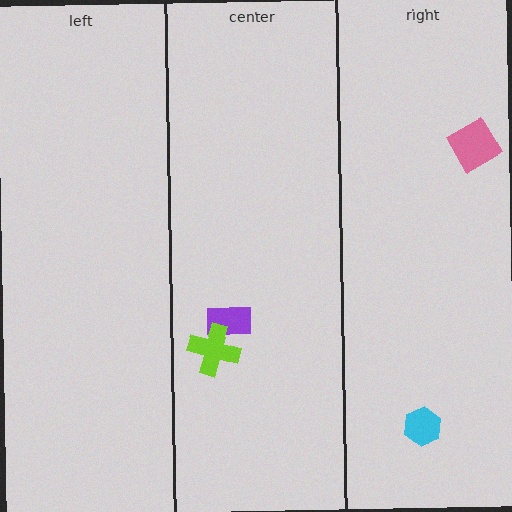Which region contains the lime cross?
The center region.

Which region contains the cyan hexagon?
The right region.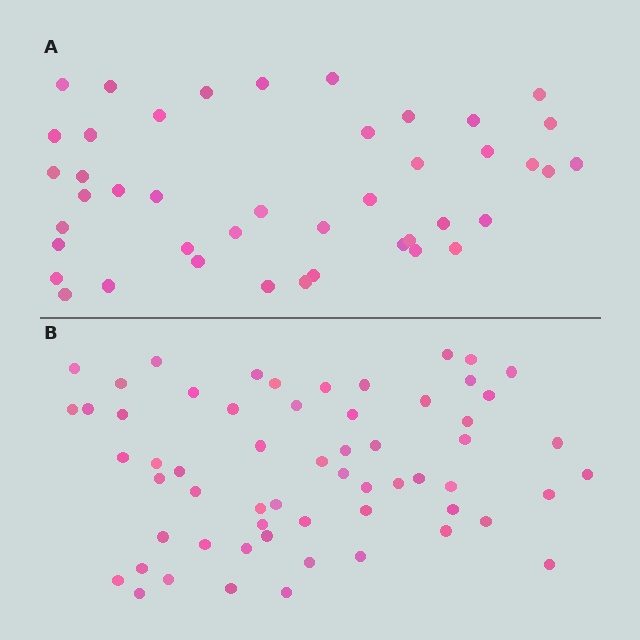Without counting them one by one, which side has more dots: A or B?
Region B (the bottom region) has more dots.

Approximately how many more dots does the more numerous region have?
Region B has approximately 15 more dots than region A.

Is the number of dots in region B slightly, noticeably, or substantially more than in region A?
Region B has noticeably more, but not dramatically so. The ratio is roughly 1.4 to 1.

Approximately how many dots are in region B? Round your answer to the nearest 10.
About 60 dots.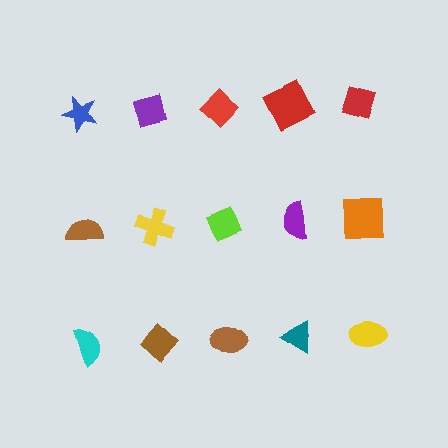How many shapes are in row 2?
5 shapes.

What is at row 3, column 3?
A brown ellipse.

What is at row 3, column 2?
A brown diamond.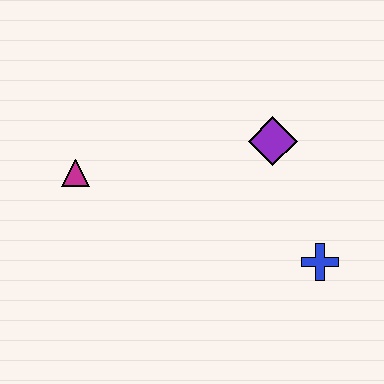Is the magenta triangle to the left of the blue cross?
Yes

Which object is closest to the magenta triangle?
The purple diamond is closest to the magenta triangle.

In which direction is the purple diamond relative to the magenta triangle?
The purple diamond is to the right of the magenta triangle.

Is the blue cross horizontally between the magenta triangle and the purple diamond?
No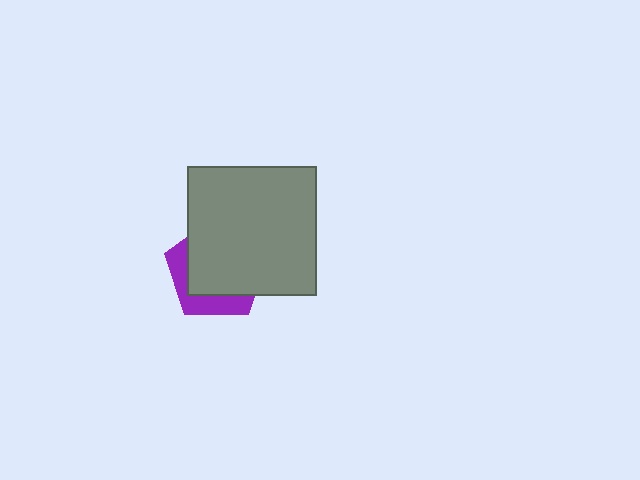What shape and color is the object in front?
The object in front is a gray square.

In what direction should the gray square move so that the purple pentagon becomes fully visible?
The gray square should move toward the upper-right. That is the shortest direction to clear the overlap and leave the purple pentagon fully visible.